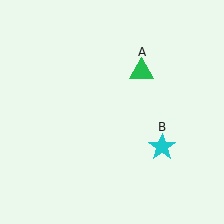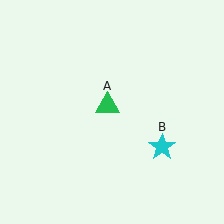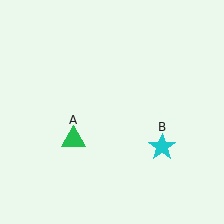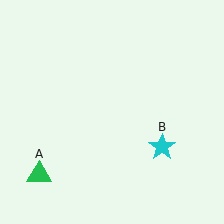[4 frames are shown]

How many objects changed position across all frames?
1 object changed position: green triangle (object A).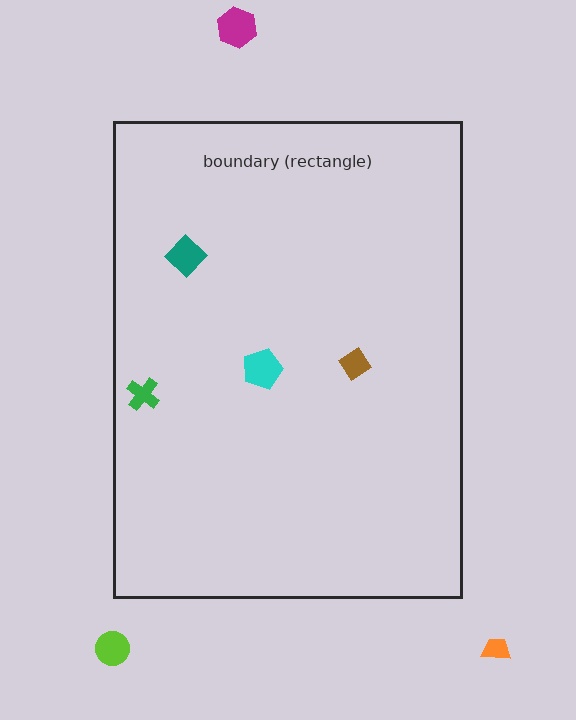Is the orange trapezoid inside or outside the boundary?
Outside.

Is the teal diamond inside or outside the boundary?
Inside.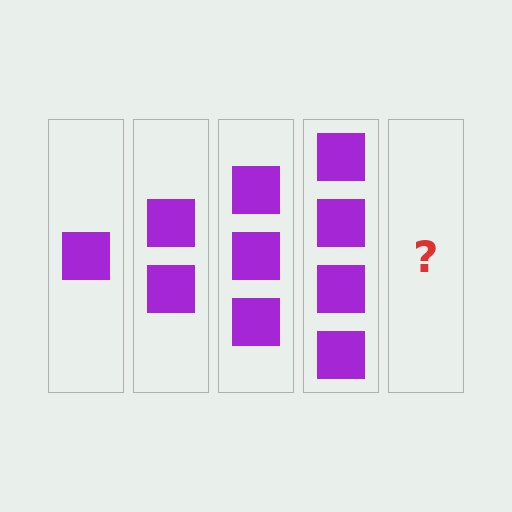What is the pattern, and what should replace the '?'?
The pattern is that each step adds one more square. The '?' should be 5 squares.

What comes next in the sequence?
The next element should be 5 squares.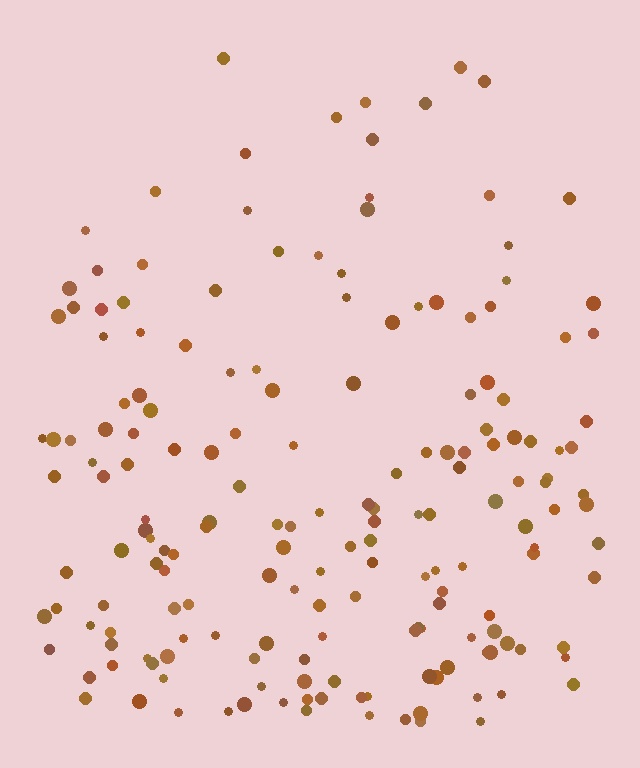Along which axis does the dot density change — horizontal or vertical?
Vertical.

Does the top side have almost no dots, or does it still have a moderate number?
Still a moderate number, just noticeably fewer than the bottom.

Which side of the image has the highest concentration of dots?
The bottom.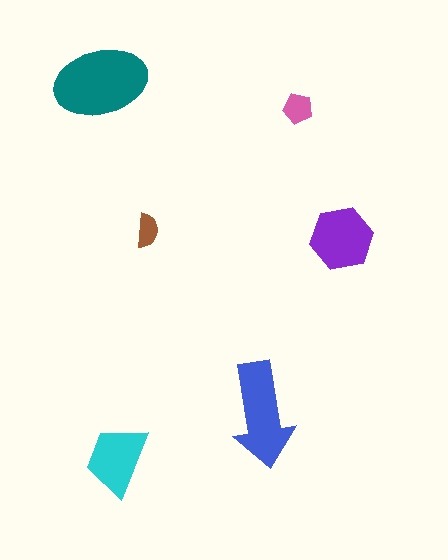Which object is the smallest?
The brown semicircle.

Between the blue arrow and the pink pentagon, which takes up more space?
The blue arrow.